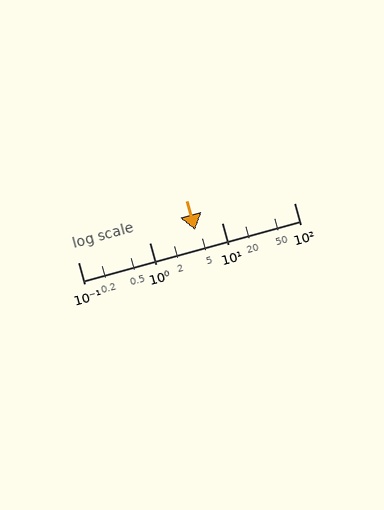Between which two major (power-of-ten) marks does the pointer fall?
The pointer is between 1 and 10.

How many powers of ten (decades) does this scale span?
The scale spans 3 decades, from 0.1 to 100.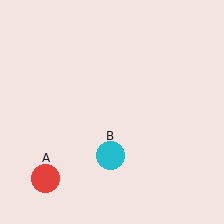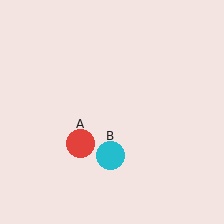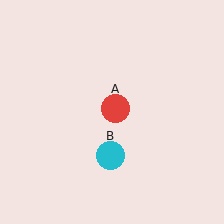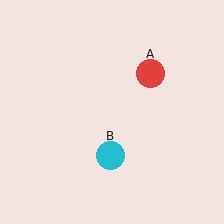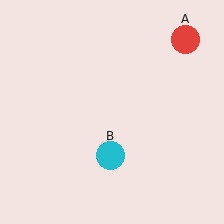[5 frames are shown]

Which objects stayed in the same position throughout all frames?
Cyan circle (object B) remained stationary.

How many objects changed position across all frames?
1 object changed position: red circle (object A).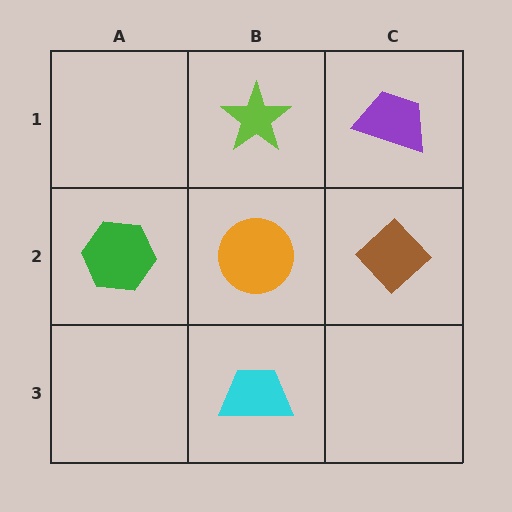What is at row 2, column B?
An orange circle.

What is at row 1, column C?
A purple trapezoid.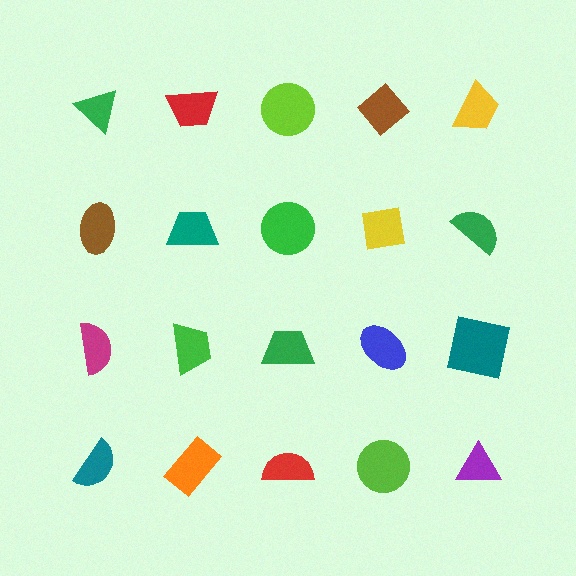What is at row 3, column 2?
A green trapezoid.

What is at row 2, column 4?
A yellow square.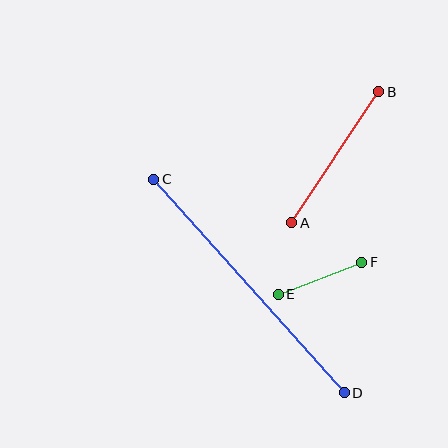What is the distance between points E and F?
The distance is approximately 89 pixels.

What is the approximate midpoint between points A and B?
The midpoint is at approximately (335, 157) pixels.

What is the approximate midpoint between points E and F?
The midpoint is at approximately (320, 278) pixels.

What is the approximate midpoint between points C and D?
The midpoint is at approximately (249, 286) pixels.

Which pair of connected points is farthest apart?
Points C and D are farthest apart.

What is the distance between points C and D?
The distance is approximately 286 pixels.